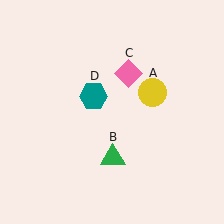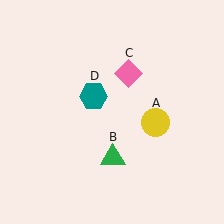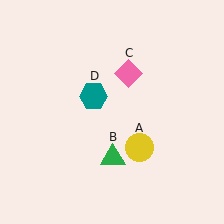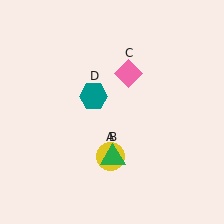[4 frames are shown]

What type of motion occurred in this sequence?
The yellow circle (object A) rotated clockwise around the center of the scene.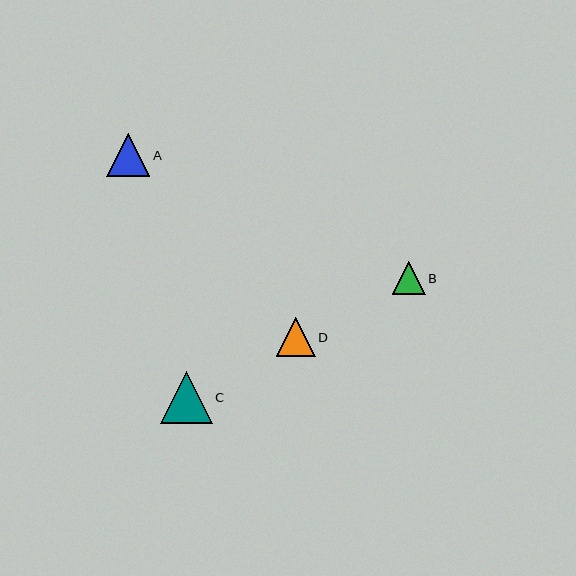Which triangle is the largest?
Triangle C is the largest with a size of approximately 52 pixels.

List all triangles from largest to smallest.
From largest to smallest: C, A, D, B.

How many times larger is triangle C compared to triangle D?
Triangle C is approximately 1.3 times the size of triangle D.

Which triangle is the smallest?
Triangle B is the smallest with a size of approximately 33 pixels.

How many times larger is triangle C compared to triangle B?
Triangle C is approximately 1.6 times the size of triangle B.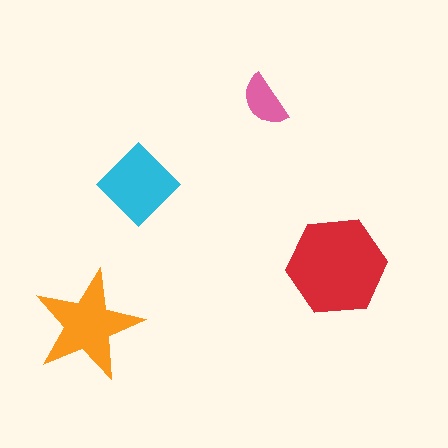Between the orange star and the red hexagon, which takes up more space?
The red hexagon.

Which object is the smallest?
The pink semicircle.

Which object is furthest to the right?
The red hexagon is rightmost.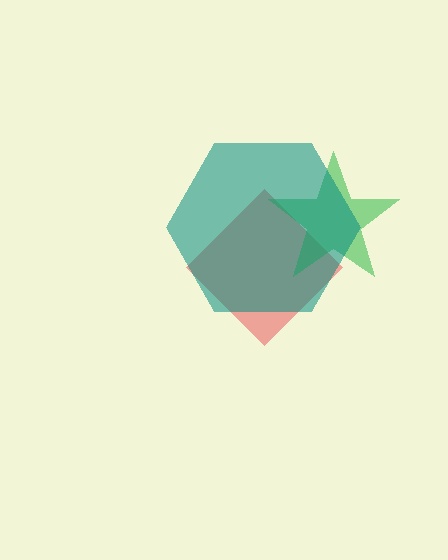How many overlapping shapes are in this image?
There are 3 overlapping shapes in the image.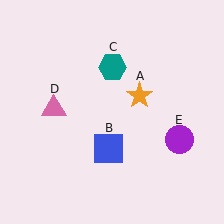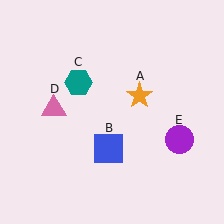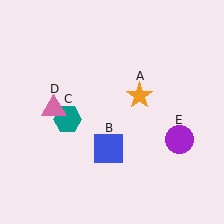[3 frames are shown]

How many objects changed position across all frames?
1 object changed position: teal hexagon (object C).